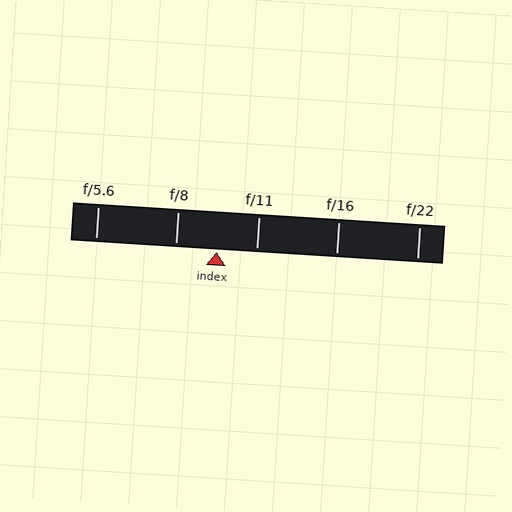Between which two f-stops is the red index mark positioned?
The index mark is between f/8 and f/11.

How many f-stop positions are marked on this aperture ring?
There are 5 f-stop positions marked.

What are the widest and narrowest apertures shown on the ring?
The widest aperture shown is f/5.6 and the narrowest is f/22.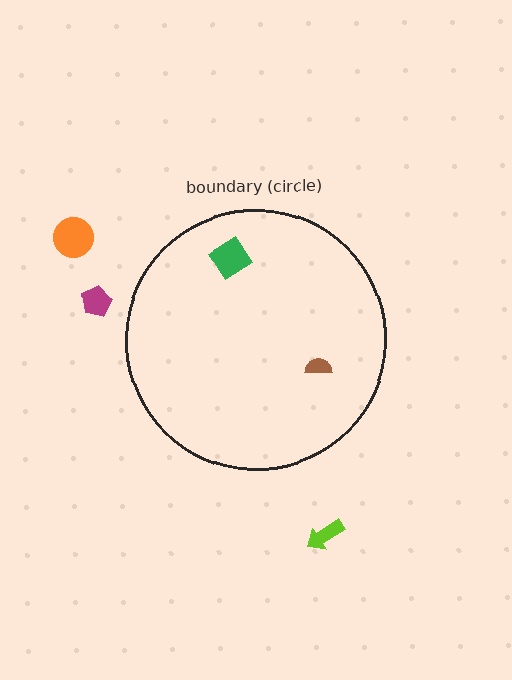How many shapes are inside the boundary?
2 inside, 3 outside.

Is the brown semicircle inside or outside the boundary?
Inside.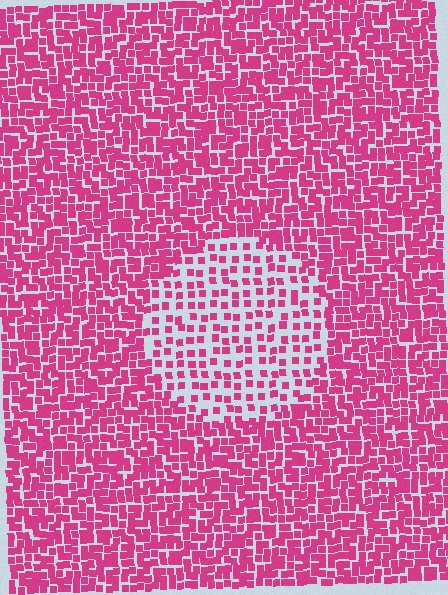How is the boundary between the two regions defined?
The boundary is defined by a change in element density (approximately 2.1x ratio). All elements are the same color, size, and shape.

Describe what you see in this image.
The image contains small magenta elements arranged at two different densities. A circle-shaped region is visible where the elements are less densely packed than the surrounding area.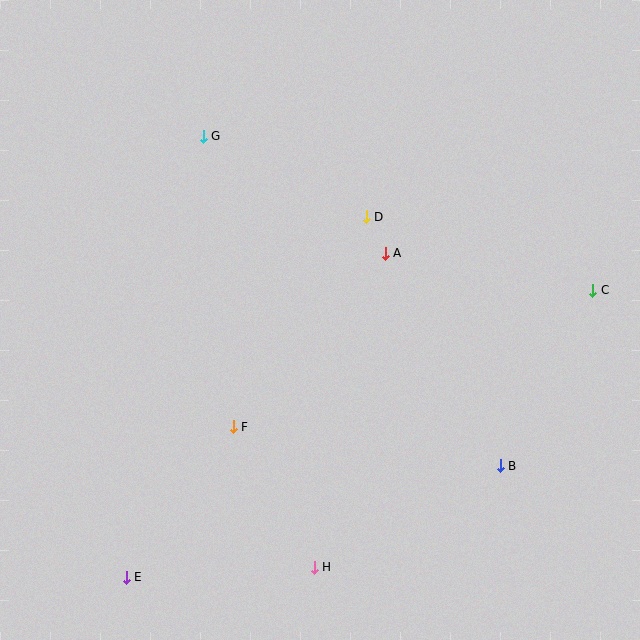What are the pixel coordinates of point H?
Point H is at (314, 567).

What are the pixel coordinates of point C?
Point C is at (593, 290).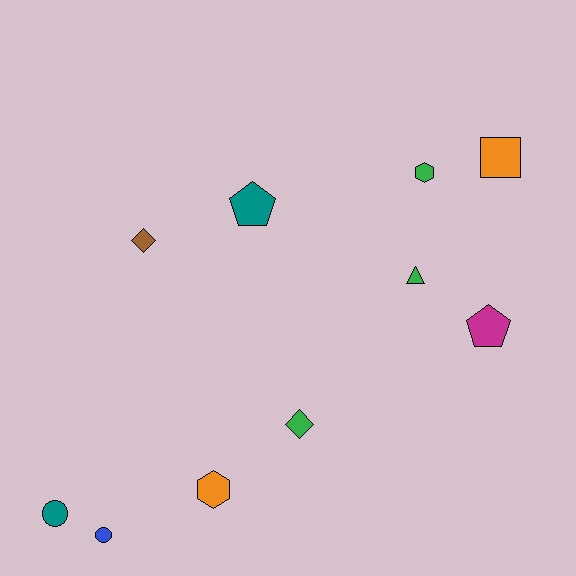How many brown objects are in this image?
There is 1 brown object.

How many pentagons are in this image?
There are 2 pentagons.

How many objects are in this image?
There are 10 objects.